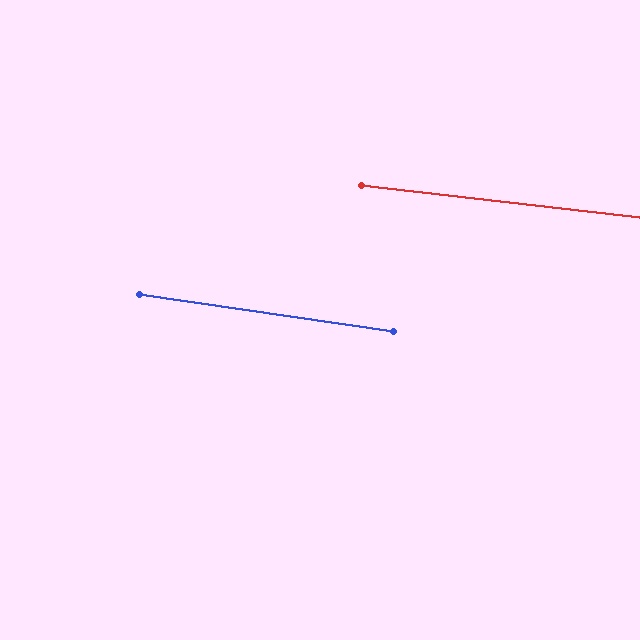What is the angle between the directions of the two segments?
Approximately 2 degrees.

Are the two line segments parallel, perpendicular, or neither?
Parallel — their directions differ by only 1.6°.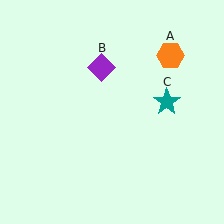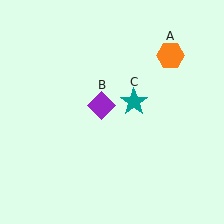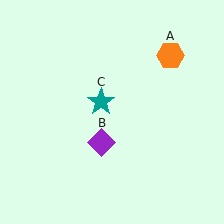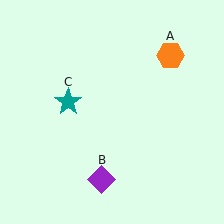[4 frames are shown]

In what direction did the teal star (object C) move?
The teal star (object C) moved left.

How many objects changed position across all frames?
2 objects changed position: purple diamond (object B), teal star (object C).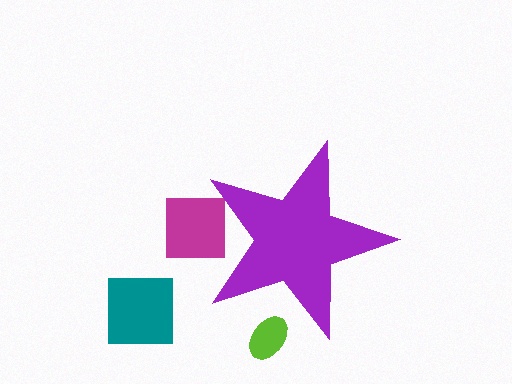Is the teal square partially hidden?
No, the teal square is fully visible.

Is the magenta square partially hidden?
Yes, the magenta square is partially hidden behind the purple star.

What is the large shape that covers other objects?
A purple star.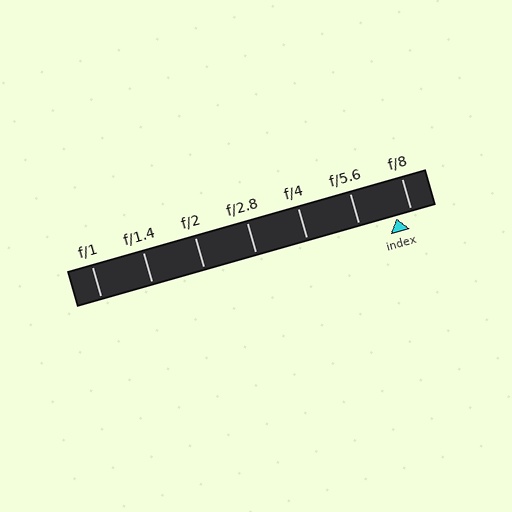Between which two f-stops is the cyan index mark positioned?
The index mark is between f/5.6 and f/8.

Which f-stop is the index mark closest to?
The index mark is closest to f/8.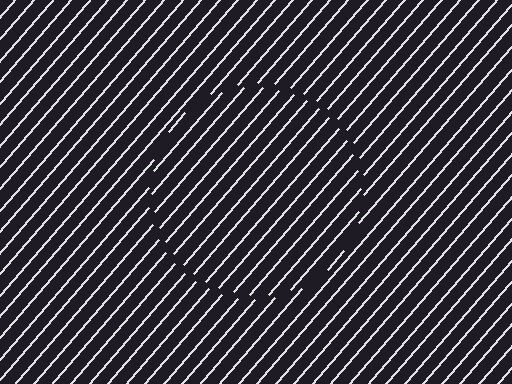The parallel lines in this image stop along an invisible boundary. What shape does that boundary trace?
An illusory circle. The interior of the shape contains the same grating, shifted by half a period — the contour is defined by the phase discontinuity where line-ends from the inner and outer gratings abut.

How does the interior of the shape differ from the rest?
The interior of the shape contains the same grating, shifted by half a period — the contour is defined by the phase discontinuity where line-ends from the inner and outer gratings abut.